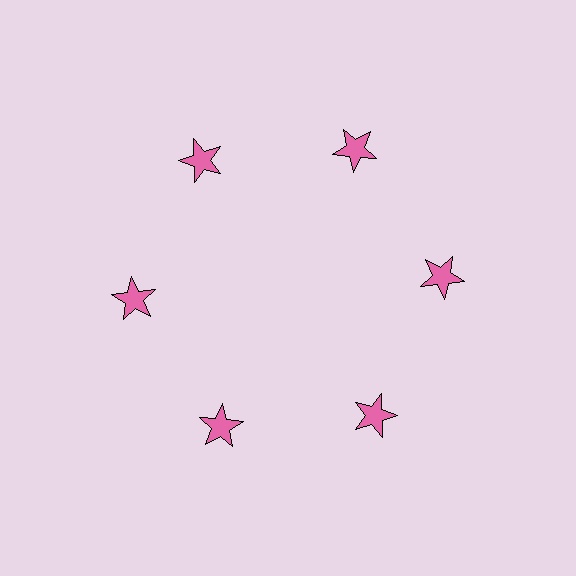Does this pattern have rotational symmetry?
Yes, this pattern has 6-fold rotational symmetry. It looks the same after rotating 60 degrees around the center.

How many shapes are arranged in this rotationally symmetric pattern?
There are 6 shapes, arranged in 6 groups of 1.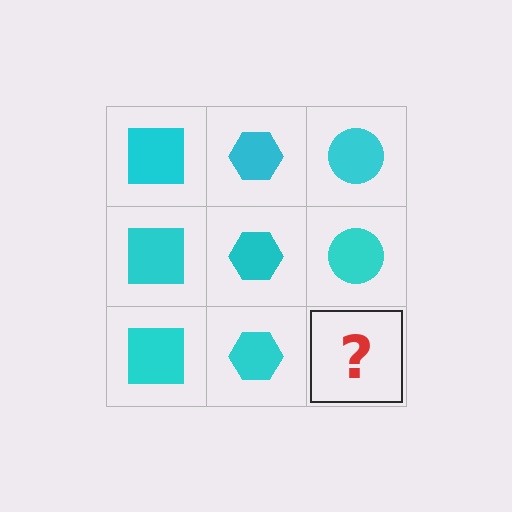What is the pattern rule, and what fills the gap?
The rule is that each column has a consistent shape. The gap should be filled with a cyan circle.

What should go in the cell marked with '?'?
The missing cell should contain a cyan circle.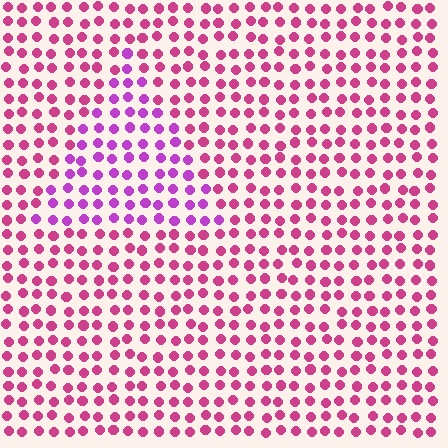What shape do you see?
I see a triangle.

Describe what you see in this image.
The image is filled with small magenta elements in a uniform arrangement. A triangle-shaped region is visible where the elements are tinted to a slightly different hue, forming a subtle color boundary.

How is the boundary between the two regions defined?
The boundary is defined purely by a slight shift in hue (about 34 degrees). Spacing, size, and orientation are identical on both sides.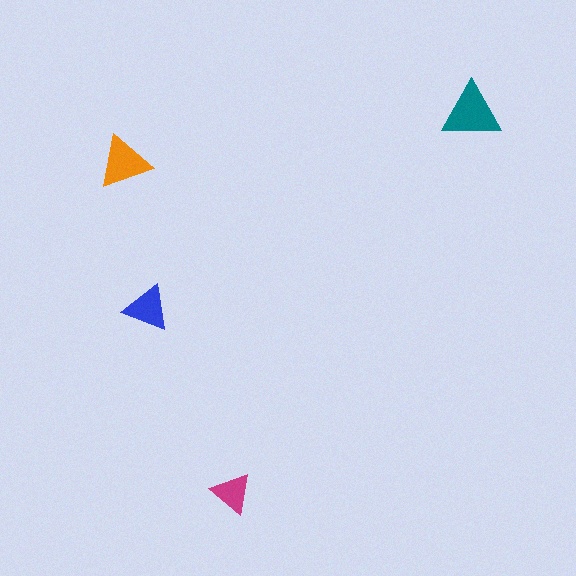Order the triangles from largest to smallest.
the teal one, the orange one, the blue one, the magenta one.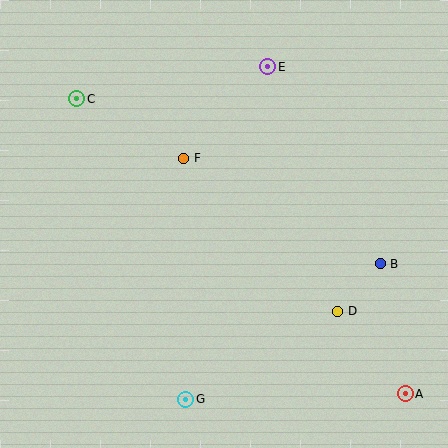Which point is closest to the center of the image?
Point F at (184, 158) is closest to the center.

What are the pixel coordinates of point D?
Point D is at (338, 311).